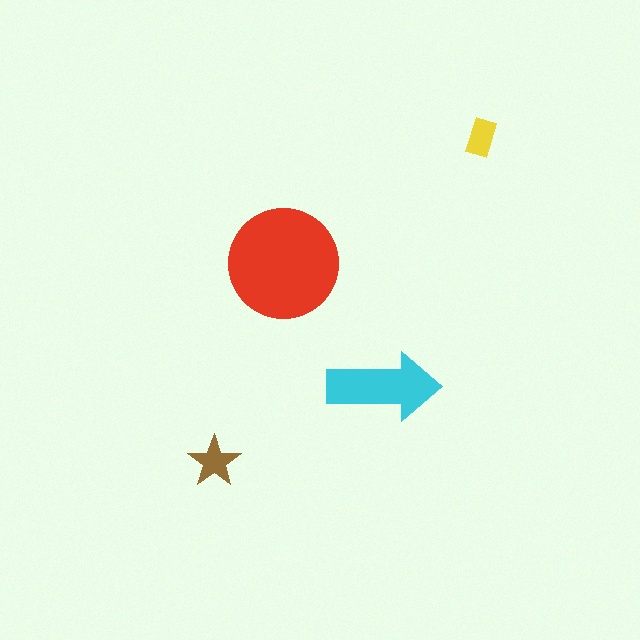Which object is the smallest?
The yellow rectangle.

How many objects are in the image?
There are 4 objects in the image.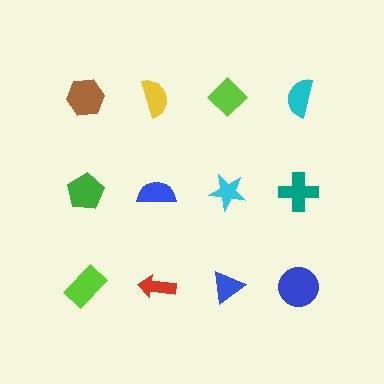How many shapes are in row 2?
4 shapes.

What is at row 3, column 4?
A blue circle.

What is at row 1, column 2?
A yellow semicircle.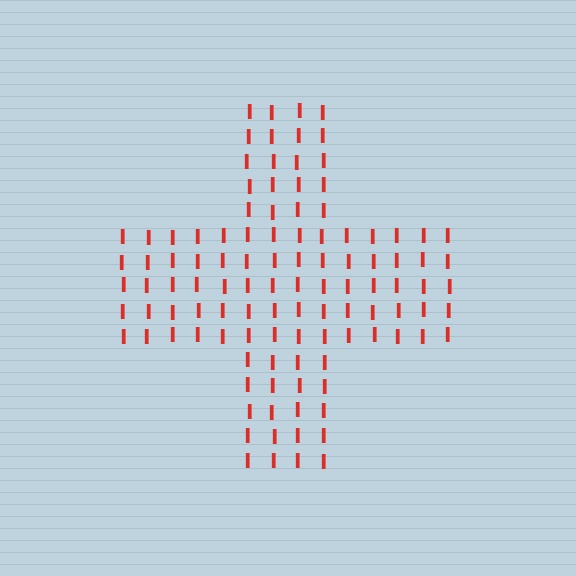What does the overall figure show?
The overall figure shows a cross.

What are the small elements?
The small elements are letter I's.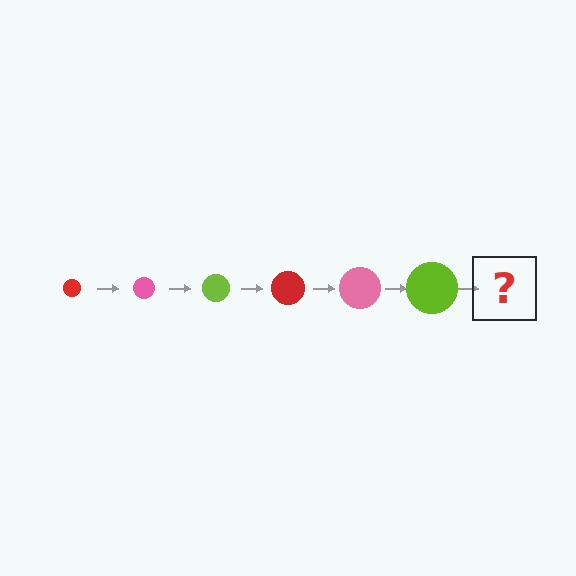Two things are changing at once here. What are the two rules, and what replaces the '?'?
The two rules are that the circle grows larger each step and the color cycles through red, pink, and lime. The '?' should be a red circle, larger than the previous one.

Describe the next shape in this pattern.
It should be a red circle, larger than the previous one.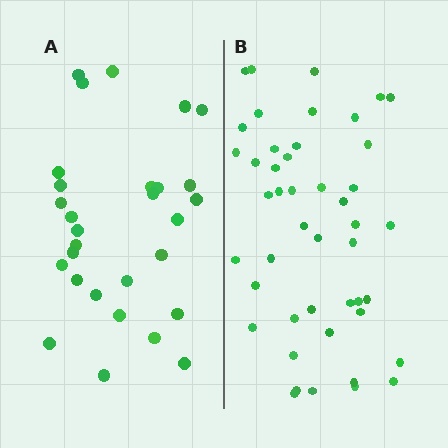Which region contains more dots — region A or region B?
Region B (the right region) has more dots.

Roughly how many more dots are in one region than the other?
Region B has approximately 15 more dots than region A.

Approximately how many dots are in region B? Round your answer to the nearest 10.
About 50 dots. (The exact count is 46, which rounds to 50.)